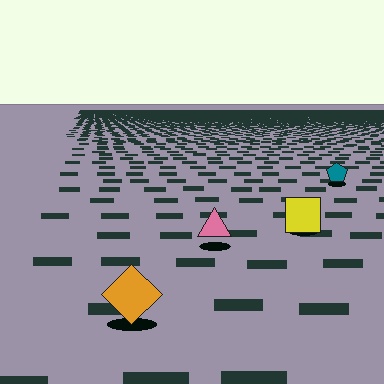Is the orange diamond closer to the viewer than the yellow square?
Yes. The orange diamond is closer — you can tell from the texture gradient: the ground texture is coarser near it.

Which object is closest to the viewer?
The orange diamond is closest. The texture marks near it are larger and more spread out.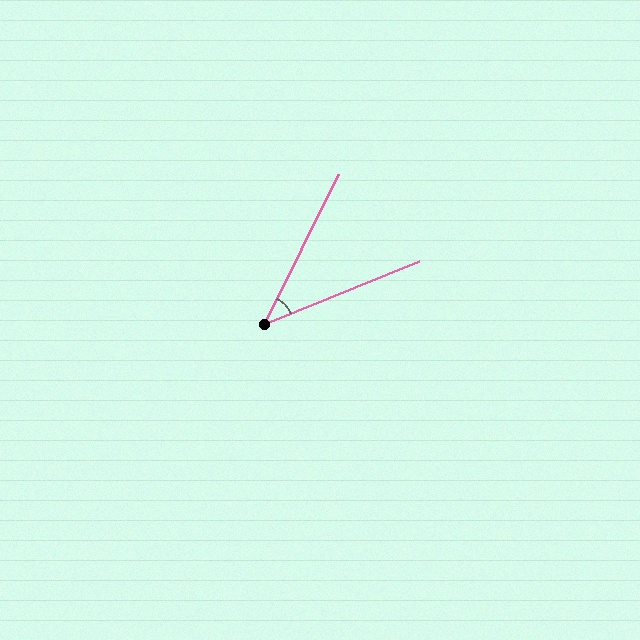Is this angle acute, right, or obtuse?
It is acute.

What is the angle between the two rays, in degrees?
Approximately 42 degrees.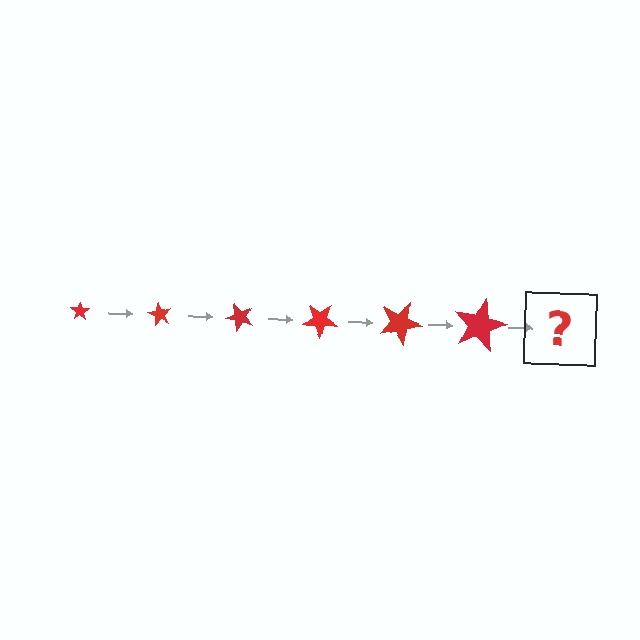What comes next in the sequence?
The next element should be a star, larger than the previous one and rotated 360 degrees from the start.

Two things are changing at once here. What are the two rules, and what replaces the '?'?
The two rules are that the star grows larger each step and it rotates 60 degrees each step. The '?' should be a star, larger than the previous one and rotated 360 degrees from the start.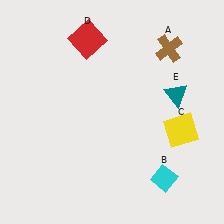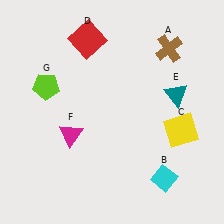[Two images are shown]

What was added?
A magenta triangle (F), a lime pentagon (G) were added in Image 2.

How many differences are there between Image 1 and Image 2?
There are 2 differences between the two images.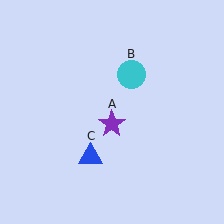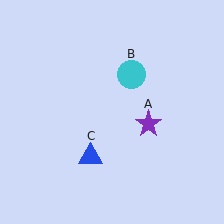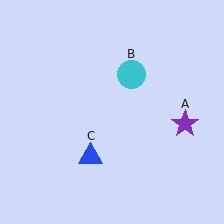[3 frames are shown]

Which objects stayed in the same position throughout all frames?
Cyan circle (object B) and blue triangle (object C) remained stationary.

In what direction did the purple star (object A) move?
The purple star (object A) moved right.